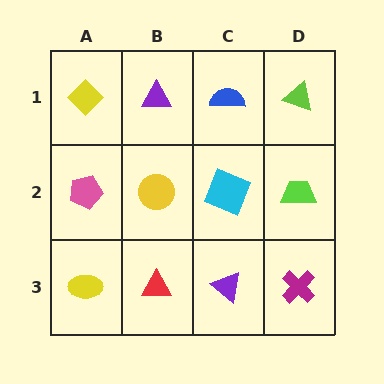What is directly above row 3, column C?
A cyan square.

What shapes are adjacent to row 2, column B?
A purple triangle (row 1, column B), a red triangle (row 3, column B), a pink pentagon (row 2, column A), a cyan square (row 2, column C).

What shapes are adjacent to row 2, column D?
A lime triangle (row 1, column D), a magenta cross (row 3, column D), a cyan square (row 2, column C).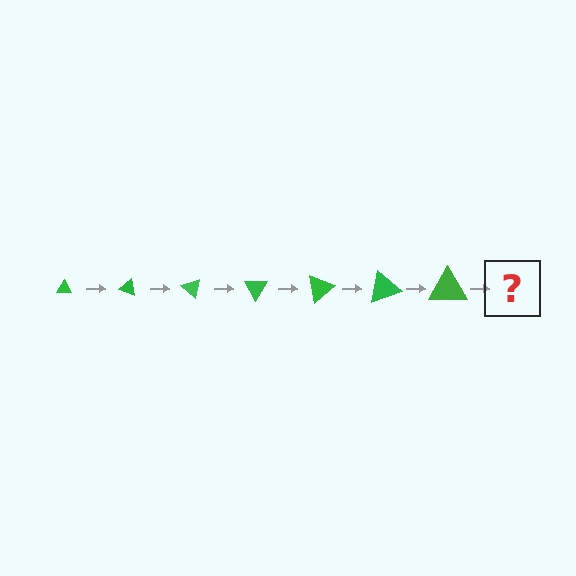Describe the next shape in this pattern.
It should be a triangle, larger than the previous one and rotated 140 degrees from the start.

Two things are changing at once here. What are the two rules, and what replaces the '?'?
The two rules are that the triangle grows larger each step and it rotates 20 degrees each step. The '?' should be a triangle, larger than the previous one and rotated 140 degrees from the start.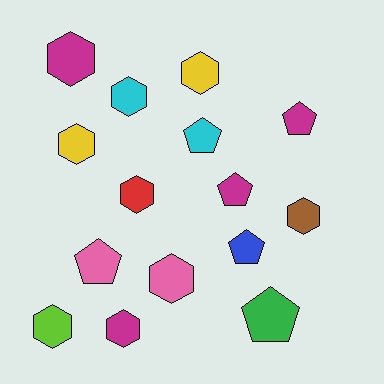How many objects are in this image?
There are 15 objects.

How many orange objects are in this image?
There are no orange objects.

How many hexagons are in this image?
There are 9 hexagons.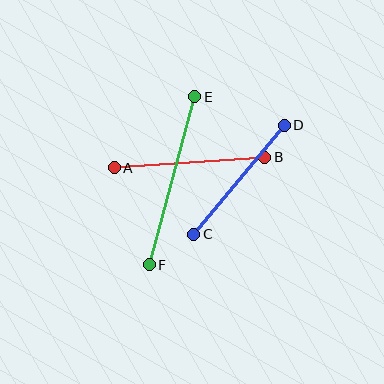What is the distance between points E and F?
The distance is approximately 174 pixels.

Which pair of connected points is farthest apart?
Points E and F are farthest apart.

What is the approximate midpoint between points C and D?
The midpoint is at approximately (239, 180) pixels.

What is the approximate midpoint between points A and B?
The midpoint is at approximately (190, 163) pixels.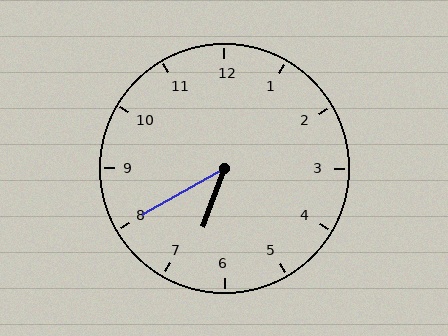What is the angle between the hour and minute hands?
Approximately 40 degrees.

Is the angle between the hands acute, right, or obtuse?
It is acute.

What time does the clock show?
6:40.